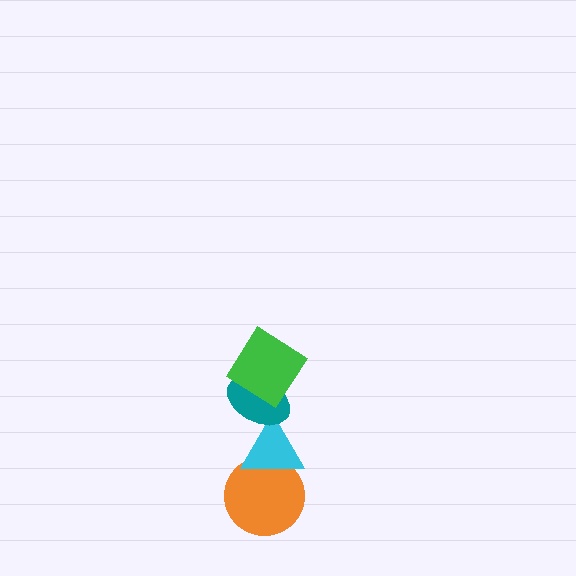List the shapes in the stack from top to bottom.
From top to bottom: the green diamond, the teal ellipse, the cyan triangle, the orange circle.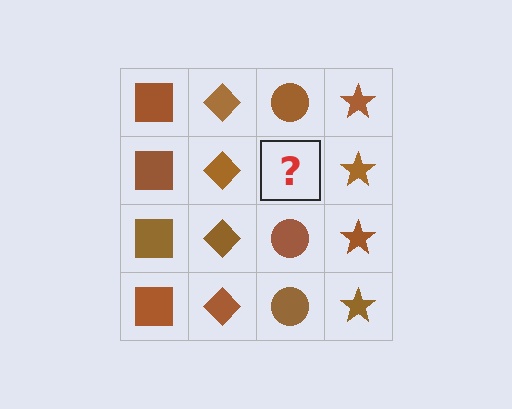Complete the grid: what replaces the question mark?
The question mark should be replaced with a brown circle.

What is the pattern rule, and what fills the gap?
The rule is that each column has a consistent shape. The gap should be filled with a brown circle.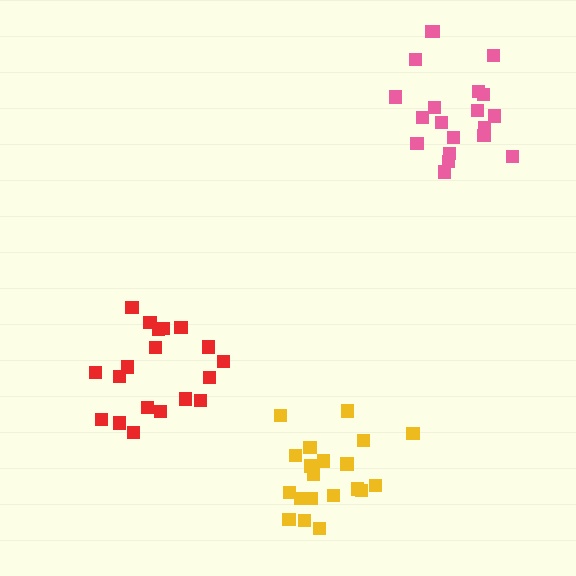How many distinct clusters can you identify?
There are 3 distinct clusters.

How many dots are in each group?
Group 1: 20 dots, Group 2: 20 dots, Group 3: 19 dots (59 total).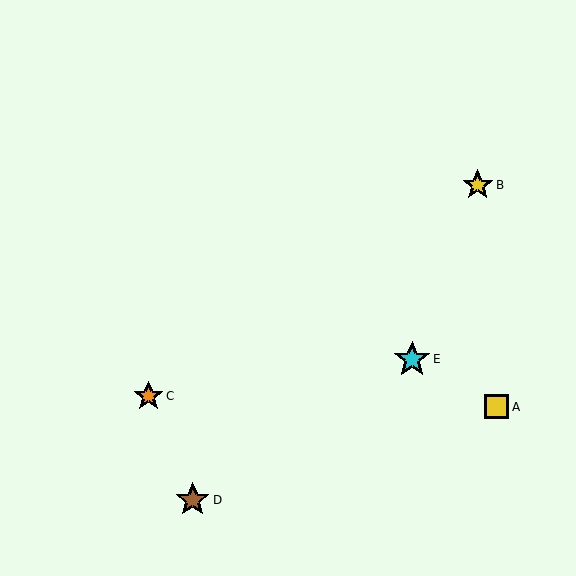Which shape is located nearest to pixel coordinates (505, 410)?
The yellow square (labeled A) at (497, 407) is nearest to that location.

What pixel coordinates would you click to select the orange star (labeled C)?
Click at (148, 396) to select the orange star C.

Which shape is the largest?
The cyan star (labeled E) is the largest.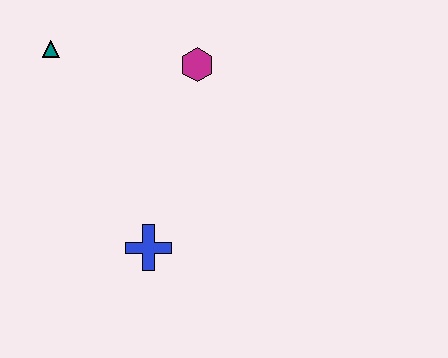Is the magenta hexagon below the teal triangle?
Yes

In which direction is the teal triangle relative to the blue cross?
The teal triangle is above the blue cross.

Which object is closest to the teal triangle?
The magenta hexagon is closest to the teal triangle.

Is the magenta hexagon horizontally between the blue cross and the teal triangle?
No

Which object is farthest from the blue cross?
The teal triangle is farthest from the blue cross.